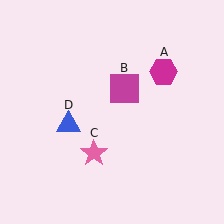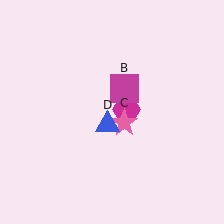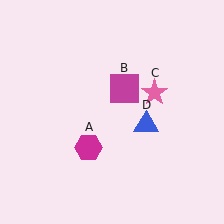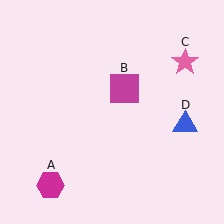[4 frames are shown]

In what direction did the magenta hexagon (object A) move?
The magenta hexagon (object A) moved down and to the left.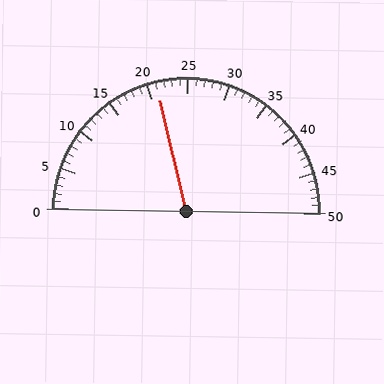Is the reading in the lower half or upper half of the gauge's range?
The reading is in the lower half of the range (0 to 50).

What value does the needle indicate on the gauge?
The needle indicates approximately 21.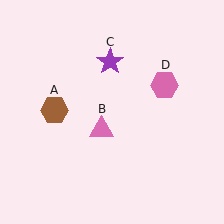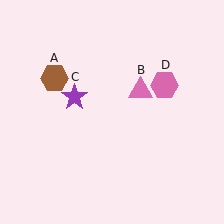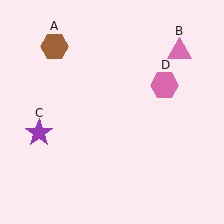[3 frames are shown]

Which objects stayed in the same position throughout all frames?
Pink hexagon (object D) remained stationary.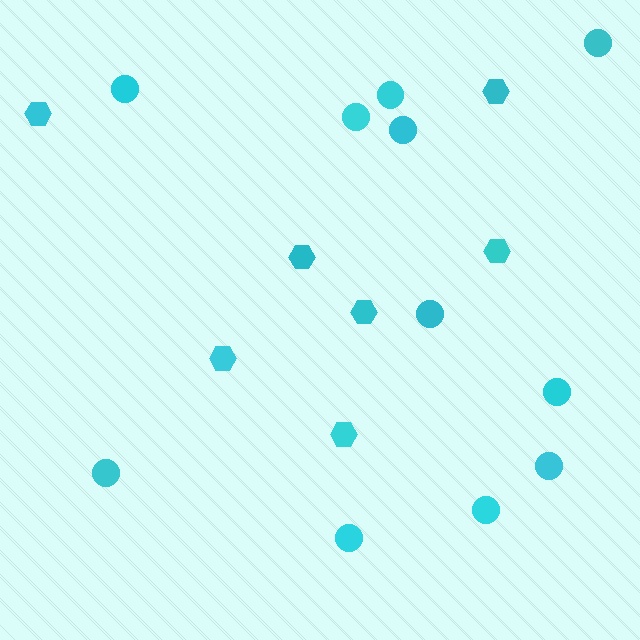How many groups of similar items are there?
There are 2 groups: one group of hexagons (7) and one group of circles (11).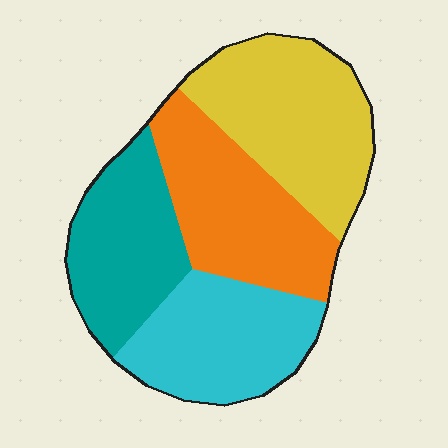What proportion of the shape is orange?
Orange covers around 25% of the shape.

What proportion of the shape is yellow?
Yellow covers 29% of the shape.